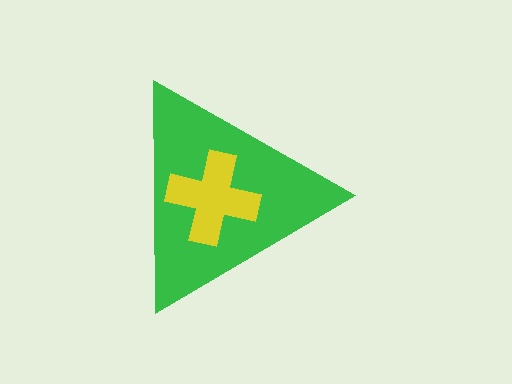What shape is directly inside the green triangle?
The yellow cross.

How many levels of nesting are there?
2.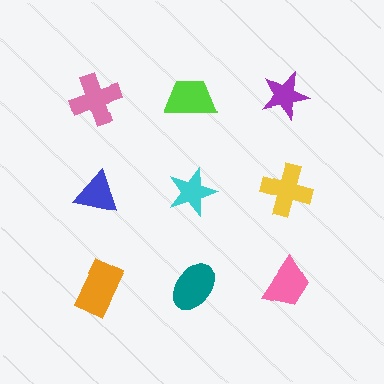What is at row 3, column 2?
A teal ellipse.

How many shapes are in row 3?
3 shapes.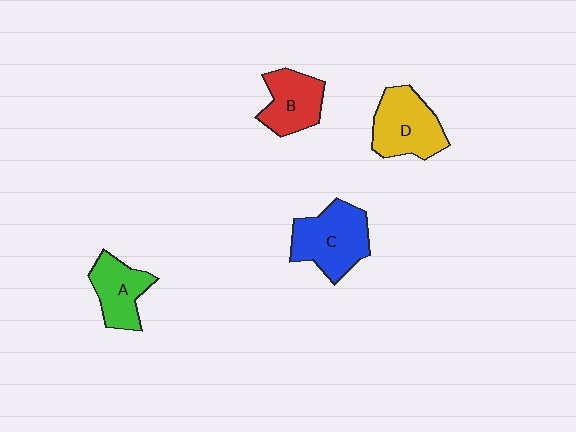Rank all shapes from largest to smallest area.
From largest to smallest: C (blue), D (yellow), B (red), A (green).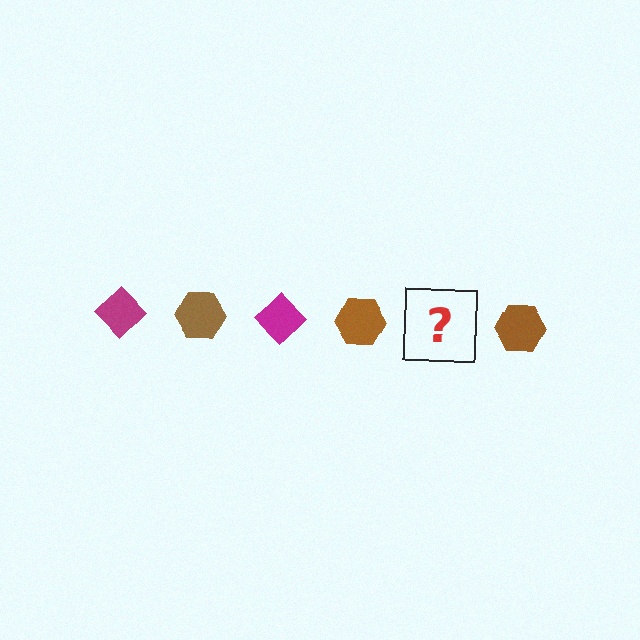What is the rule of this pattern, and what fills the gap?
The rule is that the pattern alternates between magenta diamond and brown hexagon. The gap should be filled with a magenta diamond.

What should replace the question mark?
The question mark should be replaced with a magenta diamond.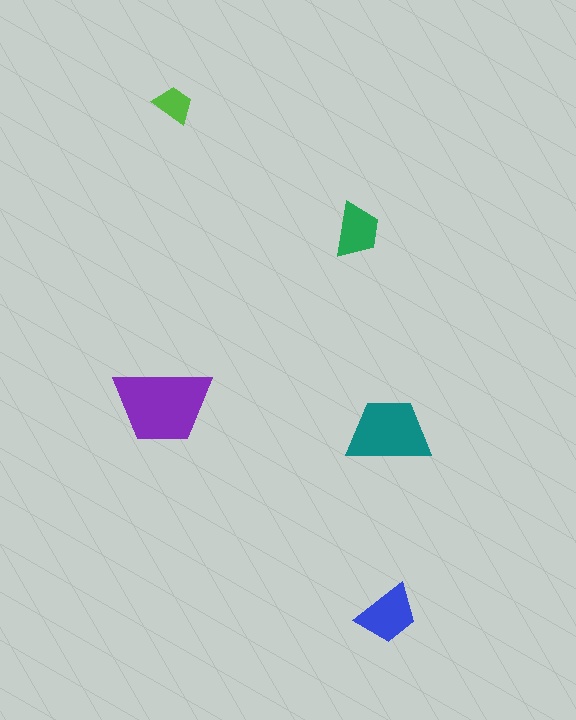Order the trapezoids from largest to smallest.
the purple one, the teal one, the blue one, the green one, the lime one.